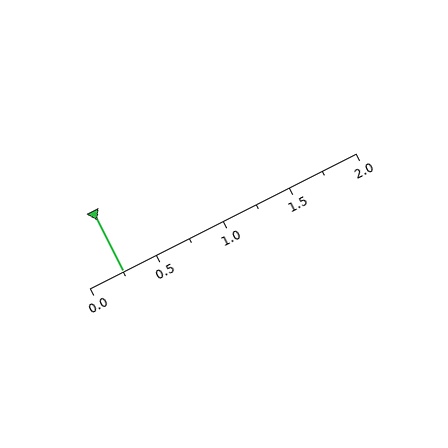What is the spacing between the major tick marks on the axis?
The major ticks are spaced 0.5 apart.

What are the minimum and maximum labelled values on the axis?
The axis runs from 0.0 to 2.0.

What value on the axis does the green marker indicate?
The marker indicates approximately 0.25.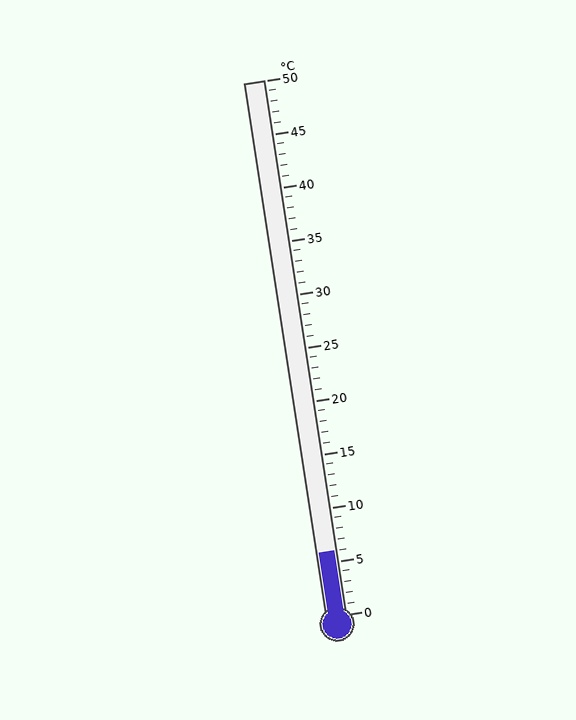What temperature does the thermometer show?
The thermometer shows approximately 6°C.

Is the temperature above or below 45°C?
The temperature is below 45°C.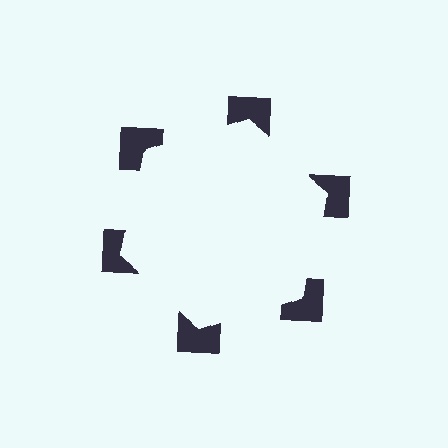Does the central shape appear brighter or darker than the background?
It typically appears slightly brighter than the background, even though no actual brightness change is drawn.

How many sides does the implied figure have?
6 sides.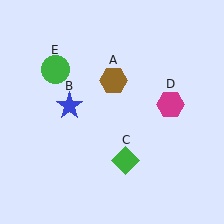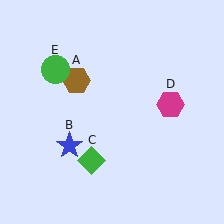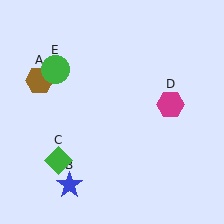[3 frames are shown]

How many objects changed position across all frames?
3 objects changed position: brown hexagon (object A), blue star (object B), green diamond (object C).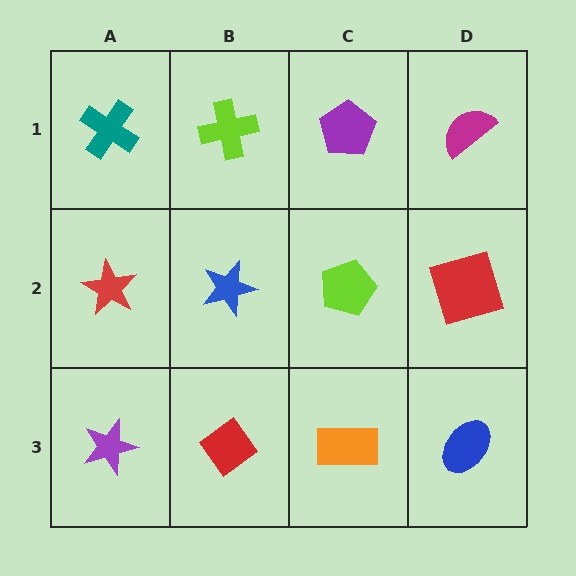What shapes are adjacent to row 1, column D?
A red square (row 2, column D), a purple pentagon (row 1, column C).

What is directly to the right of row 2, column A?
A blue star.